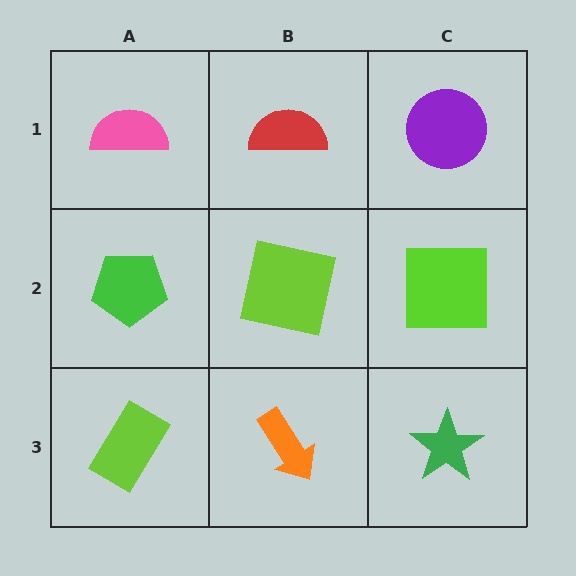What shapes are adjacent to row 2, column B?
A red semicircle (row 1, column B), an orange arrow (row 3, column B), a green pentagon (row 2, column A), a lime square (row 2, column C).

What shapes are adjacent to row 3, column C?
A lime square (row 2, column C), an orange arrow (row 3, column B).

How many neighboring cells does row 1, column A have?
2.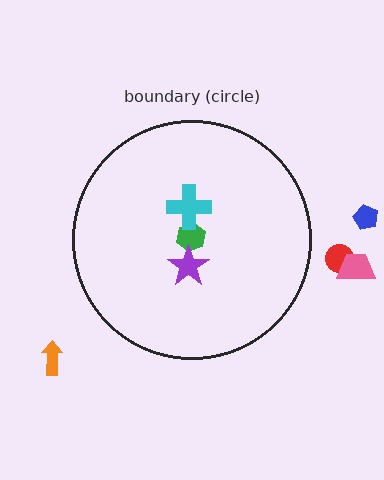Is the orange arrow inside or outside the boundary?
Outside.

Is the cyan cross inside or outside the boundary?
Inside.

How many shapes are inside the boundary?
3 inside, 4 outside.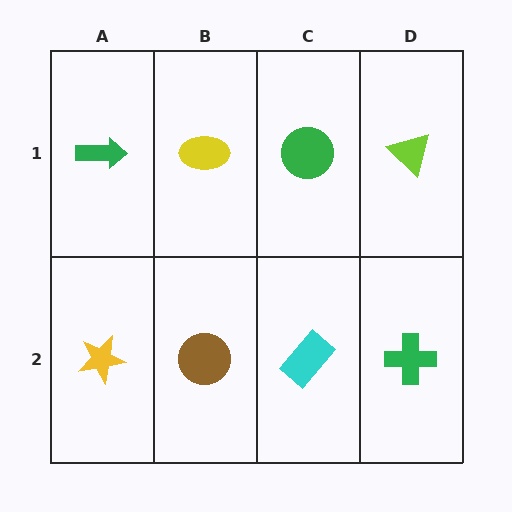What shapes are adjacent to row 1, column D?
A green cross (row 2, column D), a green circle (row 1, column C).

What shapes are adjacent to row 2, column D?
A lime triangle (row 1, column D), a cyan rectangle (row 2, column C).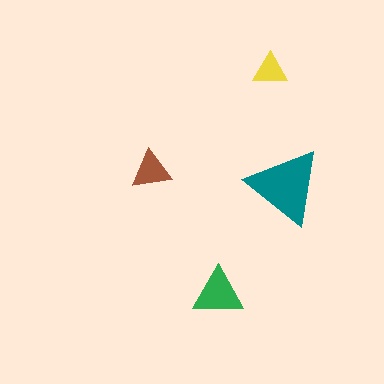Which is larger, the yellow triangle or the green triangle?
The green one.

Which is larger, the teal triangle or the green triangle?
The teal one.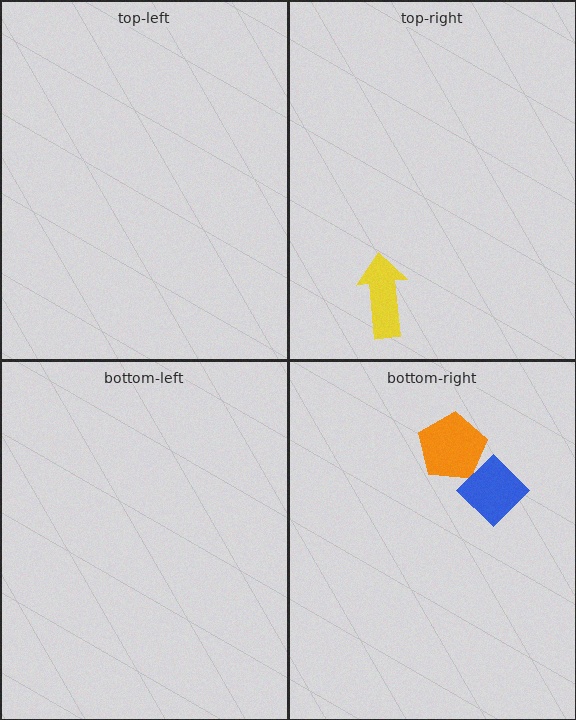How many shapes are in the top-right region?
1.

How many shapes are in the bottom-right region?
2.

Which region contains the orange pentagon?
The bottom-right region.